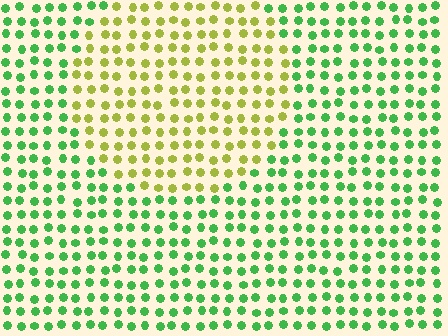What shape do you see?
I see a circle.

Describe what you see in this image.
The image is filled with small green elements in a uniform arrangement. A circle-shaped region is visible where the elements are tinted to a slightly different hue, forming a subtle color boundary.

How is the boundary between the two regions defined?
The boundary is defined purely by a slight shift in hue (about 54 degrees). Spacing, size, and orientation are identical on both sides.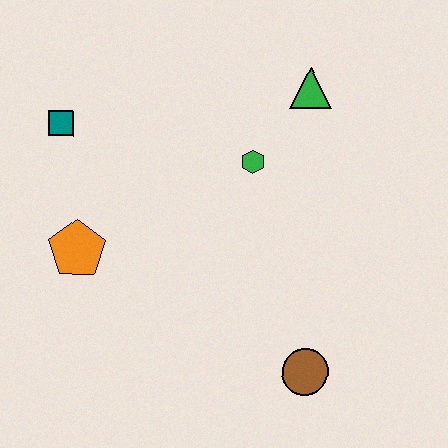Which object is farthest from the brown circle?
The teal square is farthest from the brown circle.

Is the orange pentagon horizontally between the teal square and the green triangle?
Yes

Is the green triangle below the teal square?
No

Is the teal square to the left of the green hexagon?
Yes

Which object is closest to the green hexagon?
The green triangle is closest to the green hexagon.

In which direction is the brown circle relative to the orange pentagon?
The brown circle is to the right of the orange pentagon.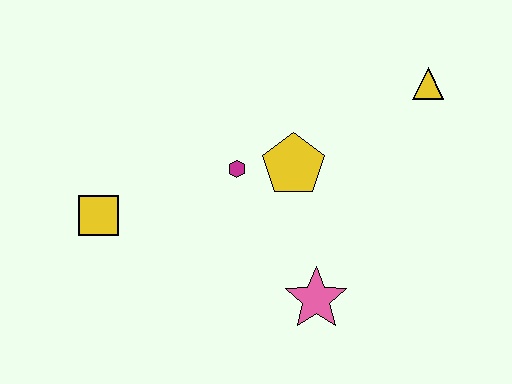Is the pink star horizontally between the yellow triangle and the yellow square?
Yes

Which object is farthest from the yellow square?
The yellow triangle is farthest from the yellow square.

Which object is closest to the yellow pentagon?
The magenta hexagon is closest to the yellow pentagon.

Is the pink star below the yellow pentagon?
Yes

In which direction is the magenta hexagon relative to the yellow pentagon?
The magenta hexagon is to the left of the yellow pentagon.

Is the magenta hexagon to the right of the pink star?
No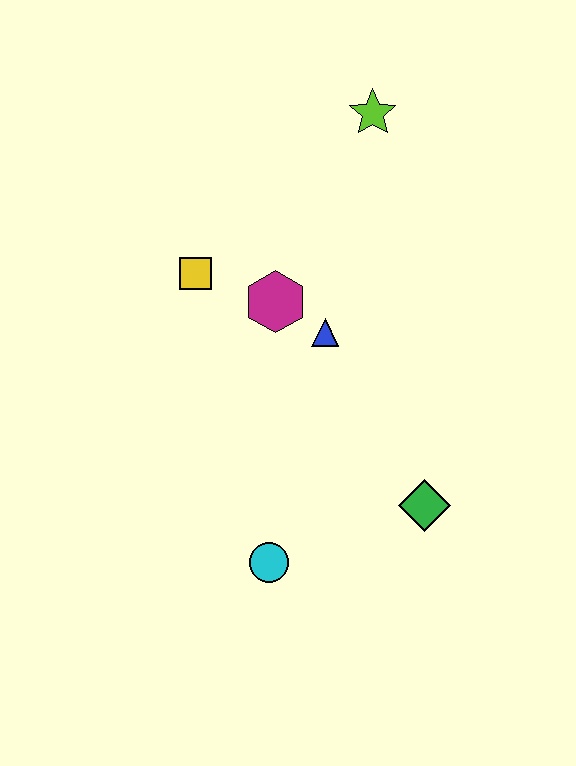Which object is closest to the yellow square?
The magenta hexagon is closest to the yellow square.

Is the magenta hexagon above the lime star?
No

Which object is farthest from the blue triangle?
The cyan circle is farthest from the blue triangle.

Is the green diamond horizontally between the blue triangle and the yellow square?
No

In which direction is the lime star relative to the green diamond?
The lime star is above the green diamond.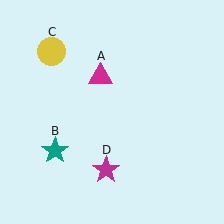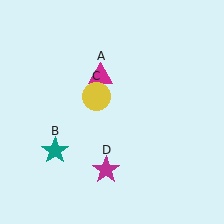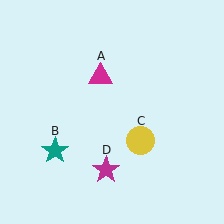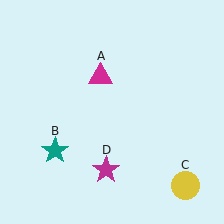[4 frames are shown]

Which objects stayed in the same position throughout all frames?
Magenta triangle (object A) and teal star (object B) and magenta star (object D) remained stationary.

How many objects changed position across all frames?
1 object changed position: yellow circle (object C).